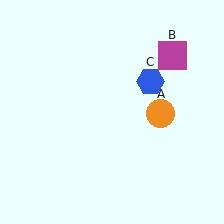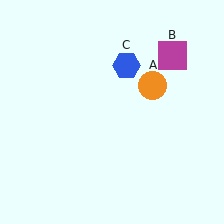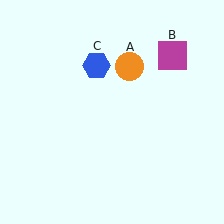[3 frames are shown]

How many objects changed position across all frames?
2 objects changed position: orange circle (object A), blue hexagon (object C).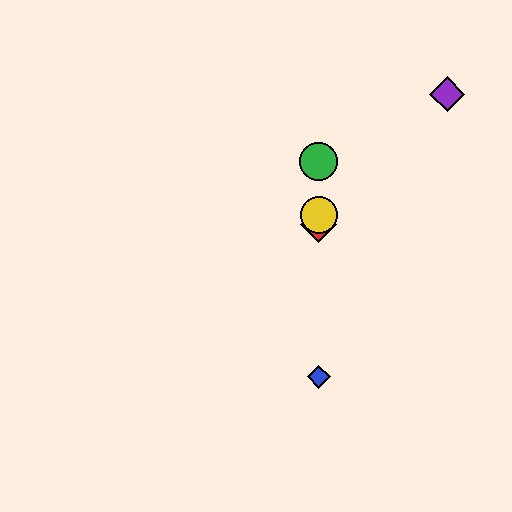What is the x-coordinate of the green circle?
The green circle is at x≈319.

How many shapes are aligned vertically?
4 shapes (the red diamond, the blue diamond, the green circle, the yellow circle) are aligned vertically.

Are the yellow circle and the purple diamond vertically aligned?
No, the yellow circle is at x≈319 and the purple diamond is at x≈447.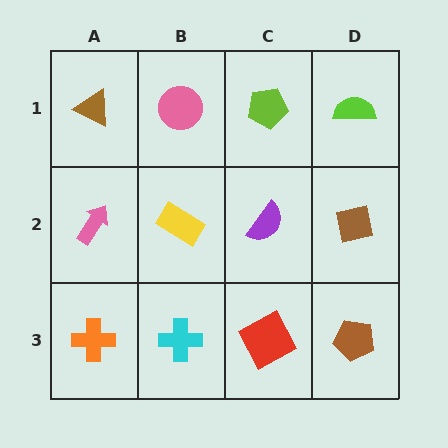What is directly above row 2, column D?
A lime semicircle.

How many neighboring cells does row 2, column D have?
3.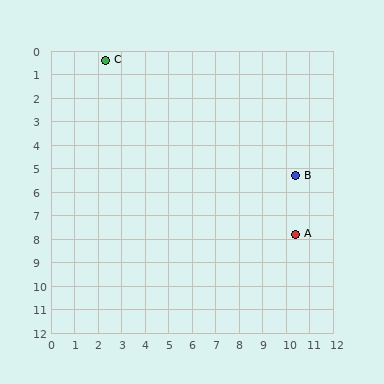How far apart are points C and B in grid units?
Points C and B are about 9.5 grid units apart.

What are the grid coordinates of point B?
Point B is at approximately (10.4, 5.3).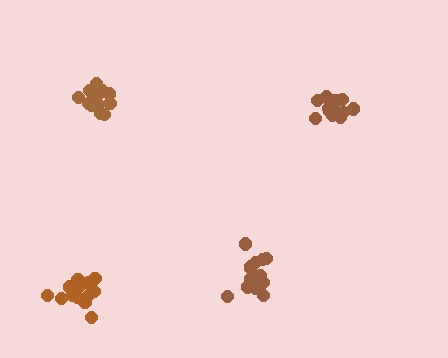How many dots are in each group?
Group 1: 14 dots, Group 2: 14 dots, Group 3: 17 dots, Group 4: 15 dots (60 total).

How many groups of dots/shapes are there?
There are 4 groups.